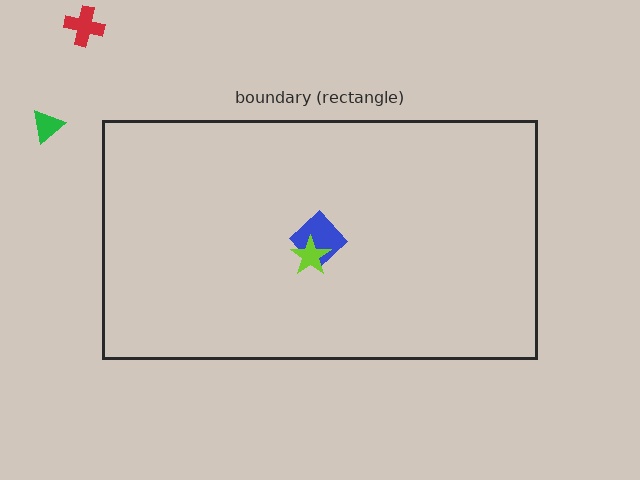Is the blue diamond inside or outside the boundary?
Inside.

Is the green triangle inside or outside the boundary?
Outside.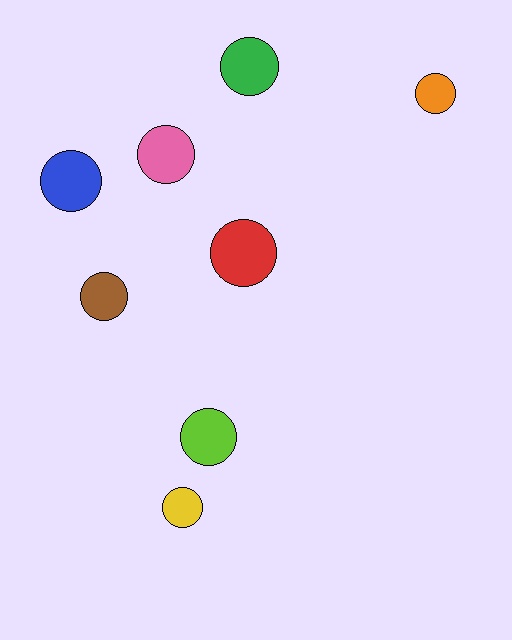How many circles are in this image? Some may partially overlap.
There are 8 circles.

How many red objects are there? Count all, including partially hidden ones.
There is 1 red object.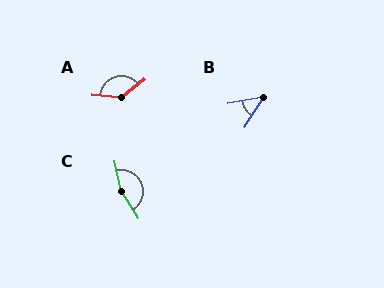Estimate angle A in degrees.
Approximately 138 degrees.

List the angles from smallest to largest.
B (47°), A (138°), C (161°).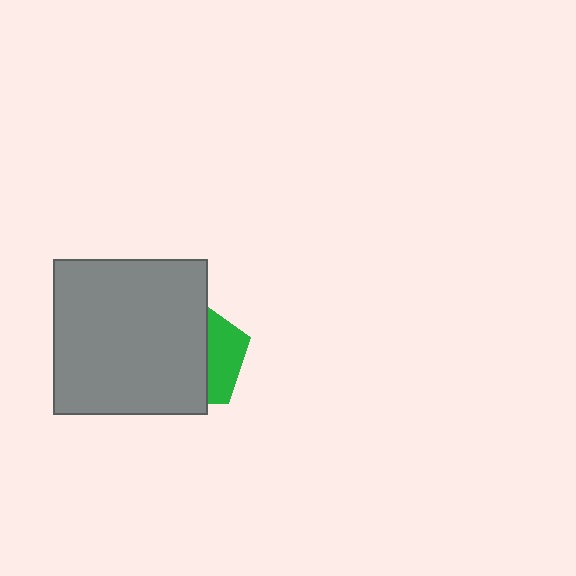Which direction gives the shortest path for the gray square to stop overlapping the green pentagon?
Moving left gives the shortest separation.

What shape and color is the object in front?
The object in front is a gray square.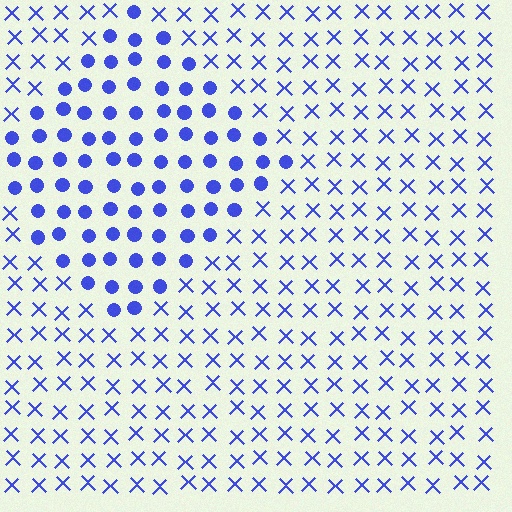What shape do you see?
I see a diamond.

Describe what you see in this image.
The image is filled with small blue elements arranged in a uniform grid. A diamond-shaped region contains circles, while the surrounding area contains X marks. The boundary is defined purely by the change in element shape.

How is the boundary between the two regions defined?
The boundary is defined by a change in element shape: circles inside vs. X marks outside. All elements share the same color and spacing.